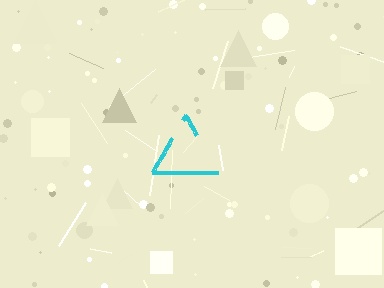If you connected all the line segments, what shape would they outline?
They would outline a triangle.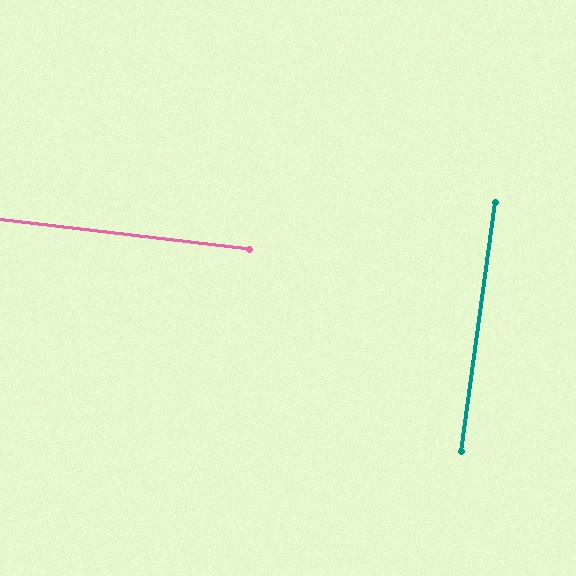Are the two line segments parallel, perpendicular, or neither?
Perpendicular — they meet at approximately 89°.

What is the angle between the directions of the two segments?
Approximately 89 degrees.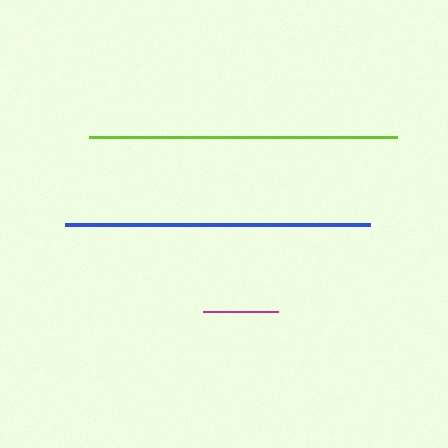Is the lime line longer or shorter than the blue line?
The lime line is longer than the blue line.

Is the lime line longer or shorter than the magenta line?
The lime line is longer than the magenta line.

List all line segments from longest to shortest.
From longest to shortest: lime, blue, magenta.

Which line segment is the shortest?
The magenta line is the shortest at approximately 75 pixels.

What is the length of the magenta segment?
The magenta segment is approximately 75 pixels long.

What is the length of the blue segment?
The blue segment is approximately 306 pixels long.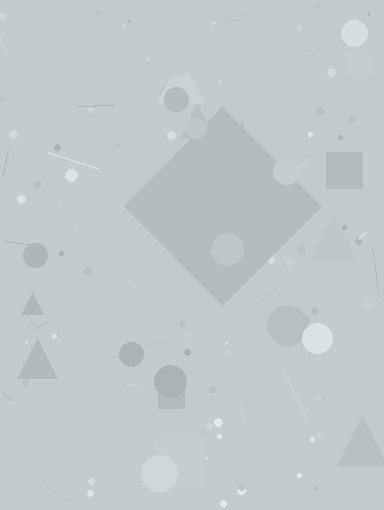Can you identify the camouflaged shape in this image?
The camouflaged shape is a diamond.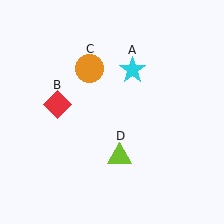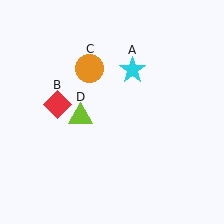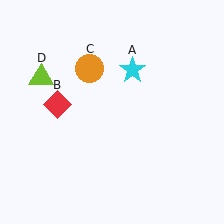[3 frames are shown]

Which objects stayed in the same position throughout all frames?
Cyan star (object A) and red diamond (object B) and orange circle (object C) remained stationary.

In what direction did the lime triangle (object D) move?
The lime triangle (object D) moved up and to the left.